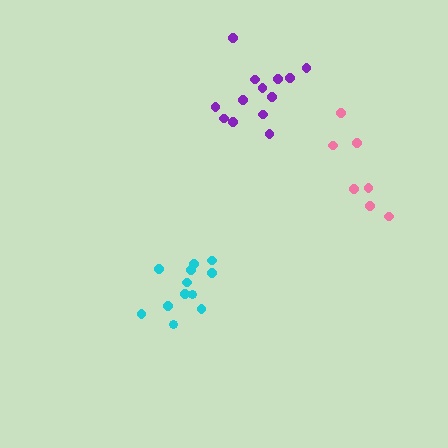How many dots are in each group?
Group 1: 13 dots, Group 2: 12 dots, Group 3: 7 dots (32 total).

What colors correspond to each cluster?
The clusters are colored: purple, cyan, pink.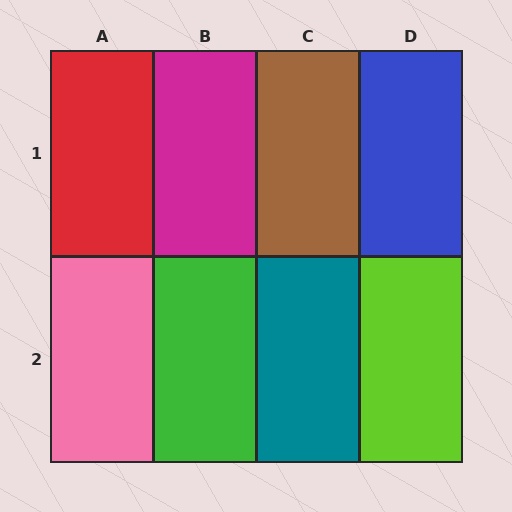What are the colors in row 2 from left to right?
Pink, green, teal, lime.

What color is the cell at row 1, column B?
Magenta.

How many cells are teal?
1 cell is teal.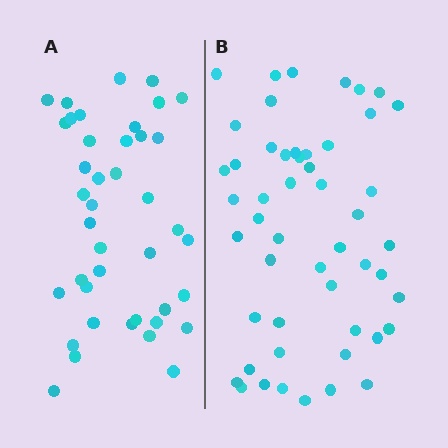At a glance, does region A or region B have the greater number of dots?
Region B (the right region) has more dots.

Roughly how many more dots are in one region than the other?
Region B has roughly 10 or so more dots than region A.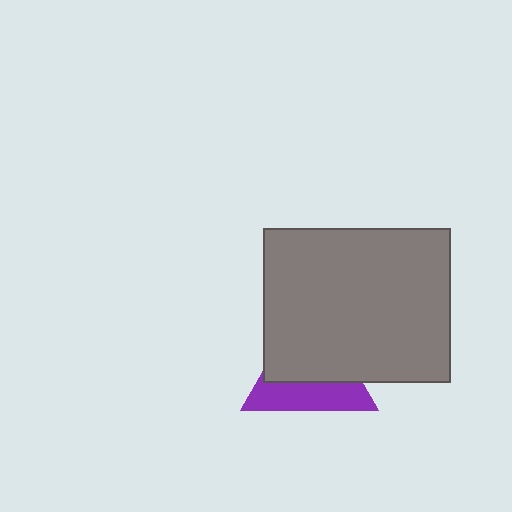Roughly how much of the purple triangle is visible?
A small part of it is visible (roughly 41%).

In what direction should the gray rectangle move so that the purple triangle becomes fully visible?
The gray rectangle should move up. That is the shortest direction to clear the overlap and leave the purple triangle fully visible.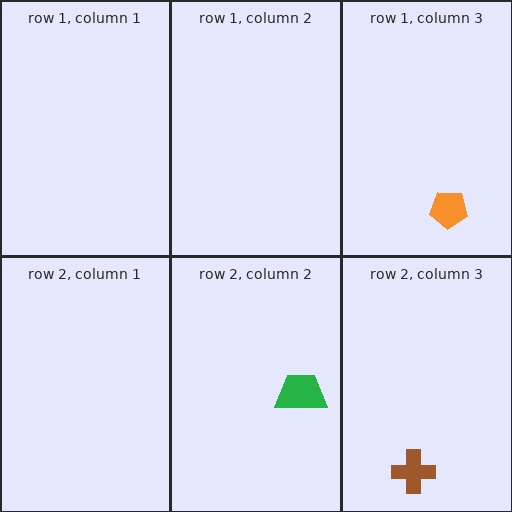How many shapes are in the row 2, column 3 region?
1.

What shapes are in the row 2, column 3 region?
The brown cross.